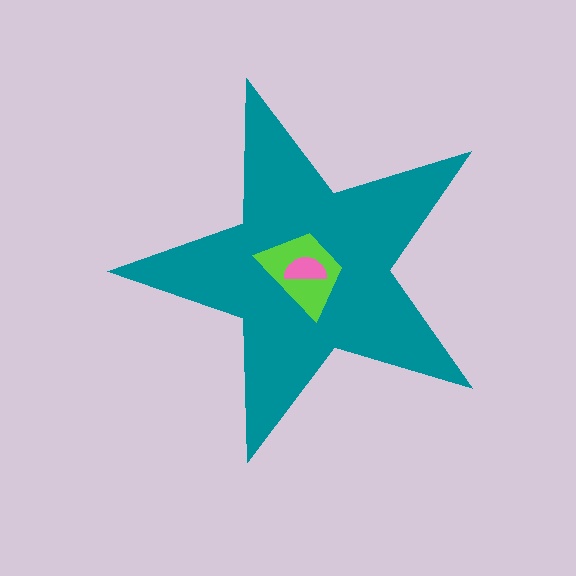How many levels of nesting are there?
3.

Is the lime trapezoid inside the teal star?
Yes.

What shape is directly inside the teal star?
The lime trapezoid.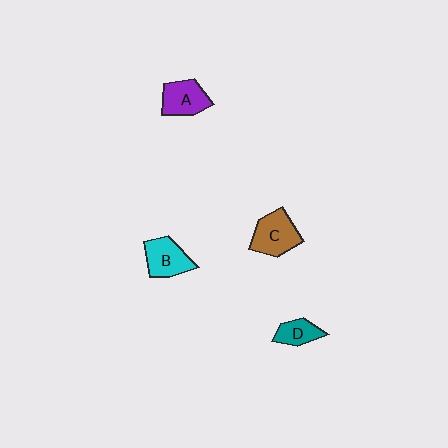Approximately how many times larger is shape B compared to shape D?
Approximately 1.5 times.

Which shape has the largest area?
Shape C (brown).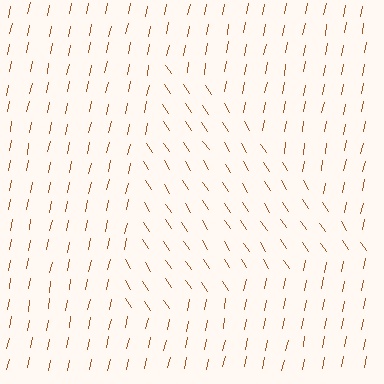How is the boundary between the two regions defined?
The boundary is defined purely by a change in line orientation (approximately 45 degrees difference). All lines are the same color and thickness.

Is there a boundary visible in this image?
Yes, there is a texture boundary formed by a change in line orientation.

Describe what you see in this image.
The image is filled with small brown line segments. A triangle region in the image has lines oriented differently from the surrounding lines, creating a visible texture boundary.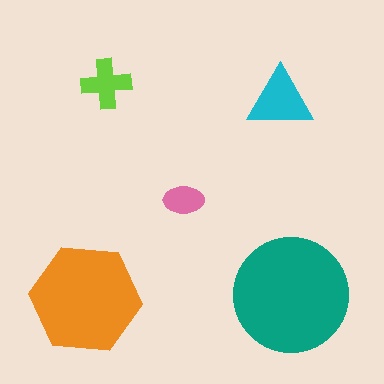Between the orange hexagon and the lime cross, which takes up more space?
The orange hexagon.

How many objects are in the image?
There are 5 objects in the image.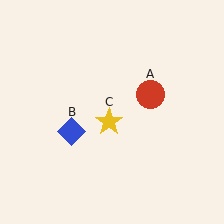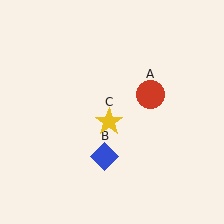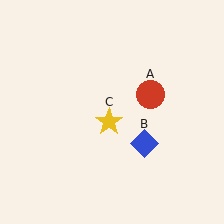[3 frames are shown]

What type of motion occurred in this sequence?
The blue diamond (object B) rotated counterclockwise around the center of the scene.